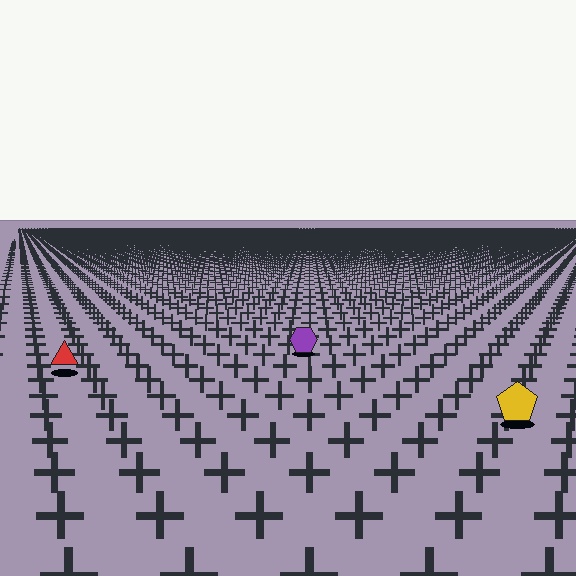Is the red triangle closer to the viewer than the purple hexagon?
Yes. The red triangle is closer — you can tell from the texture gradient: the ground texture is coarser near it.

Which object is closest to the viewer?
The yellow pentagon is closest. The texture marks near it are larger and more spread out.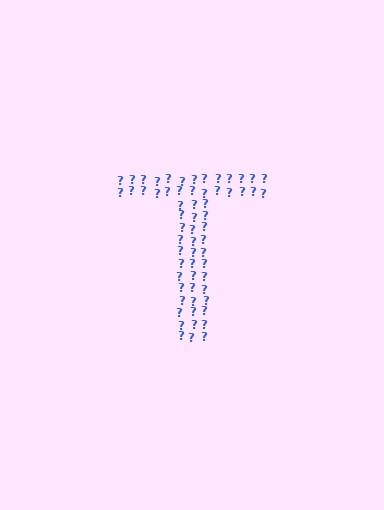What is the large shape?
The large shape is the letter T.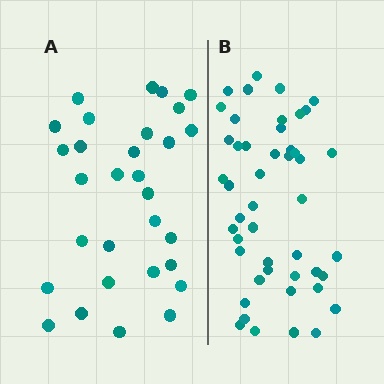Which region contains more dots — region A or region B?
Region B (the right region) has more dots.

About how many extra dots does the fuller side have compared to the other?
Region B has approximately 15 more dots than region A.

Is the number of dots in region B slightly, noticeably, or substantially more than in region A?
Region B has substantially more. The ratio is roughly 1.6 to 1.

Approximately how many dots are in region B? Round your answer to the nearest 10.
About 50 dots. (The exact count is 47, which rounds to 50.)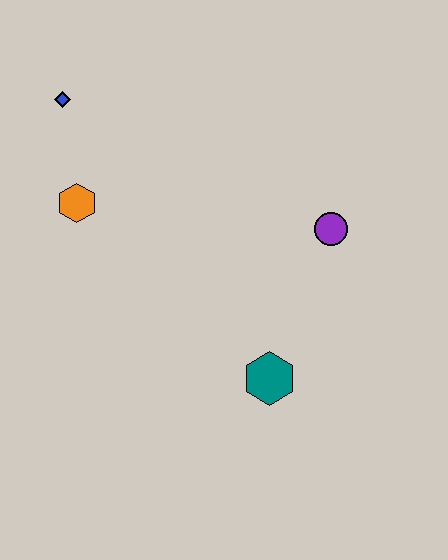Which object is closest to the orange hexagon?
The blue diamond is closest to the orange hexagon.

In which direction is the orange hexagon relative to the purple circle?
The orange hexagon is to the left of the purple circle.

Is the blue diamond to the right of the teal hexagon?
No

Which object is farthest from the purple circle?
The blue diamond is farthest from the purple circle.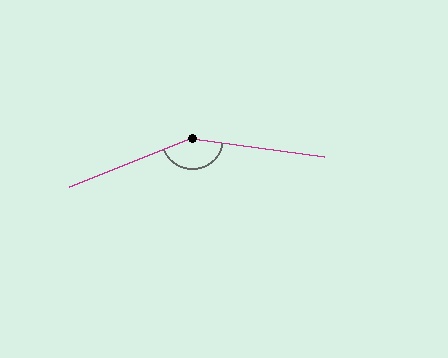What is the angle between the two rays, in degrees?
Approximately 151 degrees.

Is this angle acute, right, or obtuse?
It is obtuse.